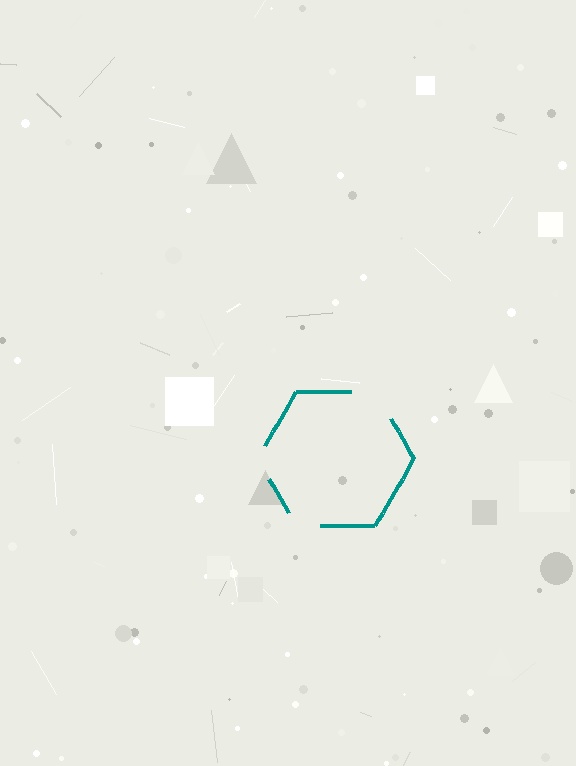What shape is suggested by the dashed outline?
The dashed outline suggests a hexagon.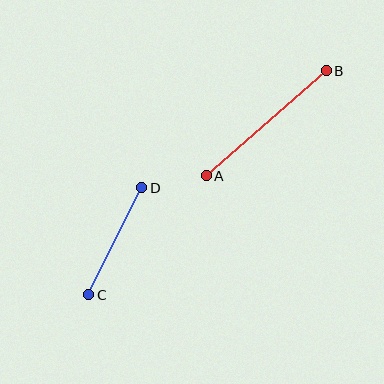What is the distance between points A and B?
The distance is approximately 159 pixels.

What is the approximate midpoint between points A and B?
The midpoint is at approximately (266, 123) pixels.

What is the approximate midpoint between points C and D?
The midpoint is at approximately (115, 241) pixels.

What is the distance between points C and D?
The distance is approximately 120 pixels.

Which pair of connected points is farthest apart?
Points A and B are farthest apart.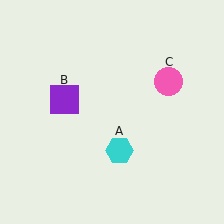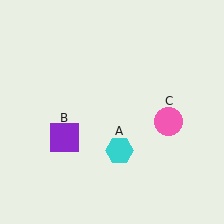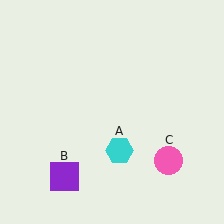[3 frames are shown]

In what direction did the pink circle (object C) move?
The pink circle (object C) moved down.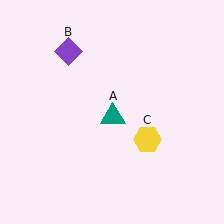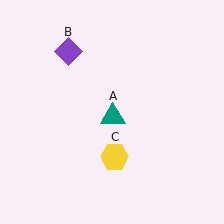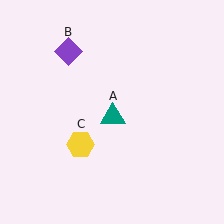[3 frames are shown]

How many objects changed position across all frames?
1 object changed position: yellow hexagon (object C).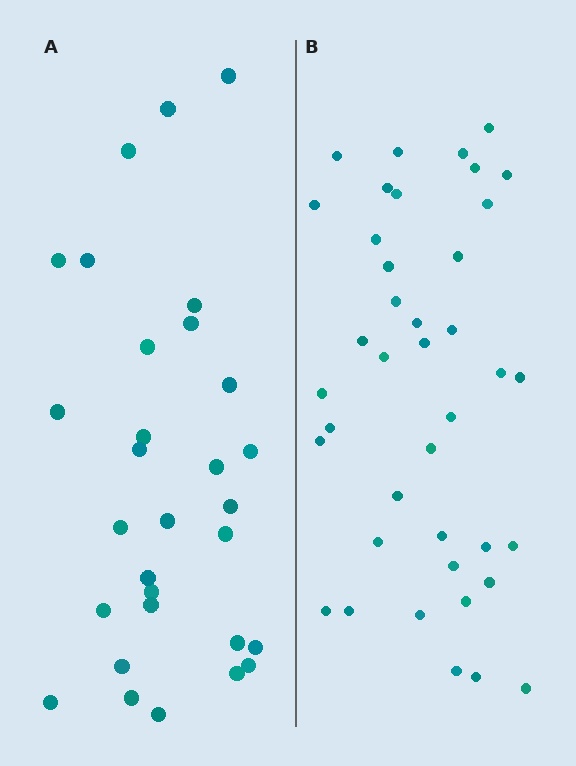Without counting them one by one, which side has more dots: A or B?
Region B (the right region) has more dots.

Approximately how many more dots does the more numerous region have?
Region B has roughly 10 or so more dots than region A.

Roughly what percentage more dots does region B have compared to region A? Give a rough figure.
About 35% more.